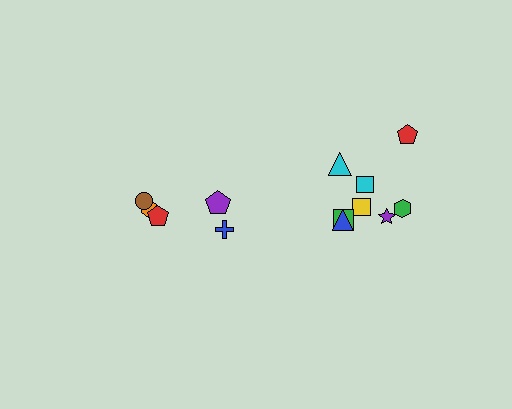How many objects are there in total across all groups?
There are 13 objects.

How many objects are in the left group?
There are 5 objects.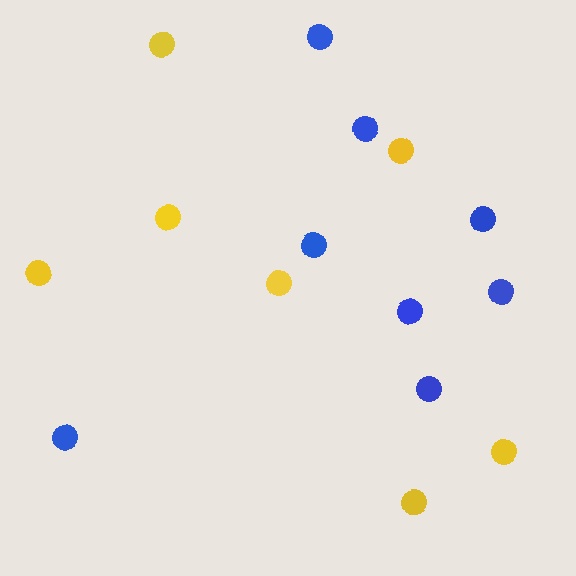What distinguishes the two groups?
There are 2 groups: one group of yellow circles (7) and one group of blue circles (8).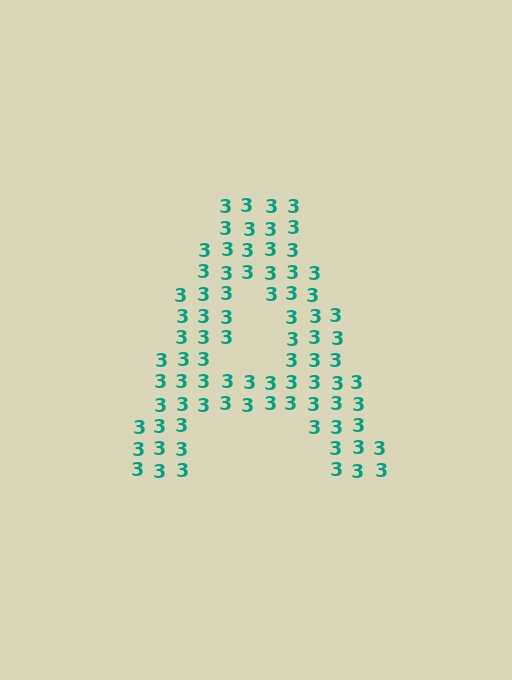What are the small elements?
The small elements are digit 3's.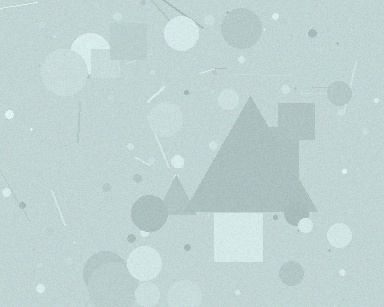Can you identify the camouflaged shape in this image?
The camouflaged shape is a triangle.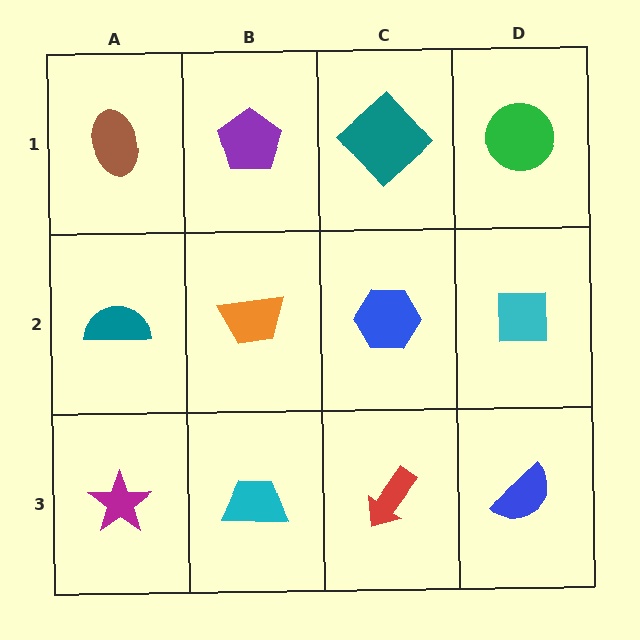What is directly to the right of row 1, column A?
A purple pentagon.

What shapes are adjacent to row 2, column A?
A brown ellipse (row 1, column A), a magenta star (row 3, column A), an orange trapezoid (row 2, column B).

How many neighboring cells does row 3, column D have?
2.